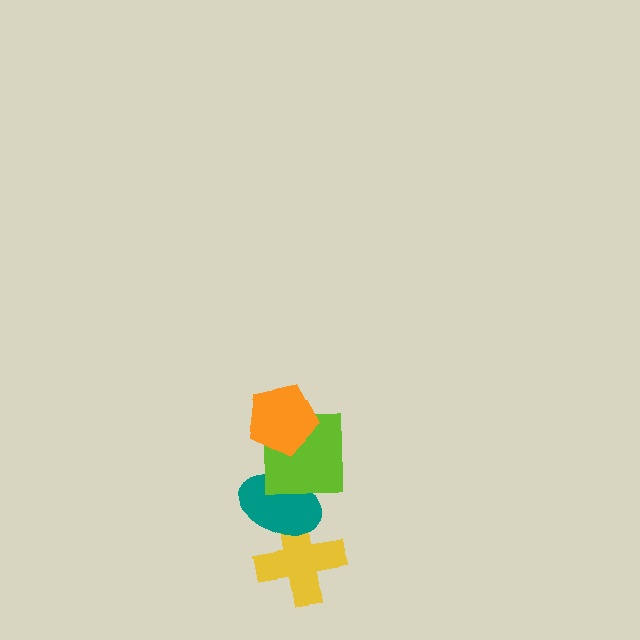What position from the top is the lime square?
The lime square is 2nd from the top.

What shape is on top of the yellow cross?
The teal ellipse is on top of the yellow cross.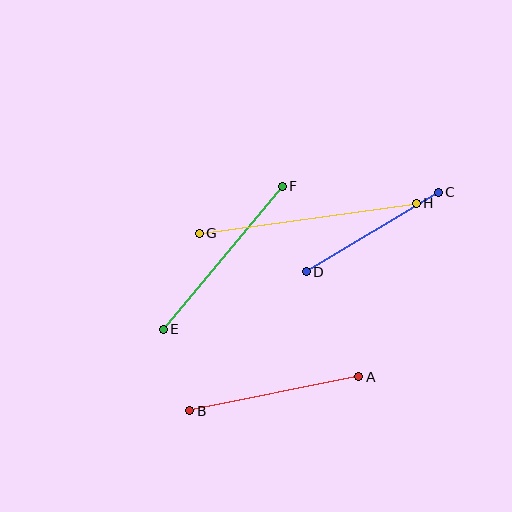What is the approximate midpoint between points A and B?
The midpoint is at approximately (274, 394) pixels.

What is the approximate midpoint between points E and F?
The midpoint is at approximately (223, 258) pixels.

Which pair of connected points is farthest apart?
Points G and H are farthest apart.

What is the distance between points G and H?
The distance is approximately 219 pixels.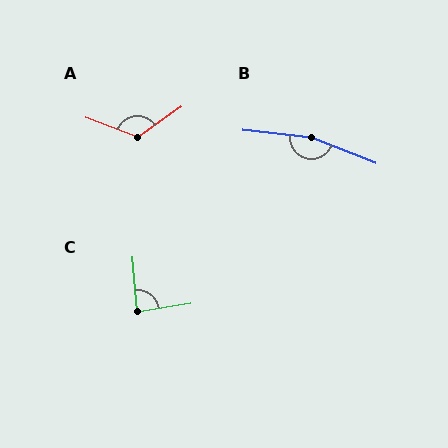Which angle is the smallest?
C, at approximately 86 degrees.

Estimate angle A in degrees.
Approximately 125 degrees.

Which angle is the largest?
B, at approximately 165 degrees.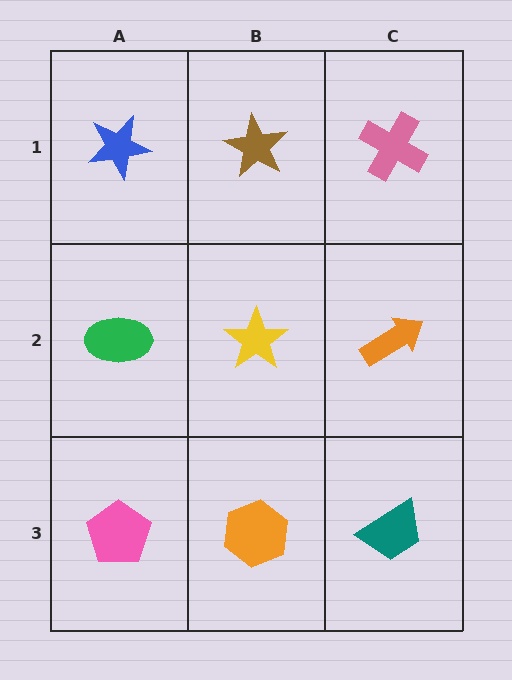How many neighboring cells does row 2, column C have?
3.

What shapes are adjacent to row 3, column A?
A green ellipse (row 2, column A), an orange hexagon (row 3, column B).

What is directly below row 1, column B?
A yellow star.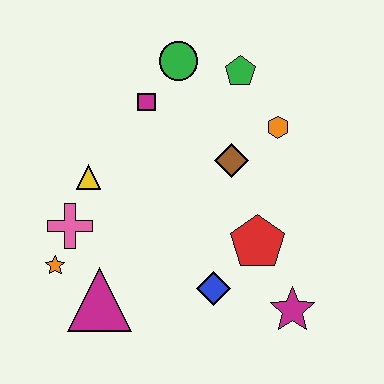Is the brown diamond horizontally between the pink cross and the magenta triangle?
No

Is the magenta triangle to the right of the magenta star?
No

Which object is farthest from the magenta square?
The magenta star is farthest from the magenta square.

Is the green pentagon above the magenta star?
Yes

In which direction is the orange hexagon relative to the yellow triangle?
The orange hexagon is to the right of the yellow triangle.